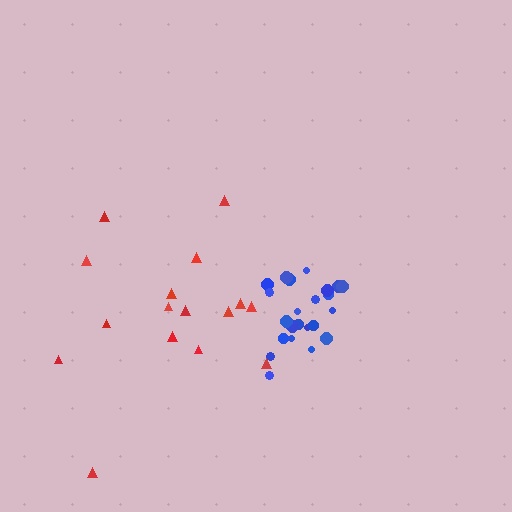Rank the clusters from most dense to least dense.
blue, red.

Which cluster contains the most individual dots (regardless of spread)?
Blue (23).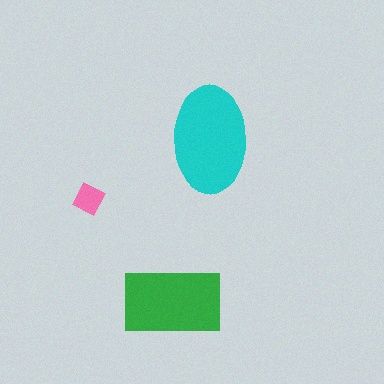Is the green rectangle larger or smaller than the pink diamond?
Larger.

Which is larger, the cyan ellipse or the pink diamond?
The cyan ellipse.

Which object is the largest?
The cyan ellipse.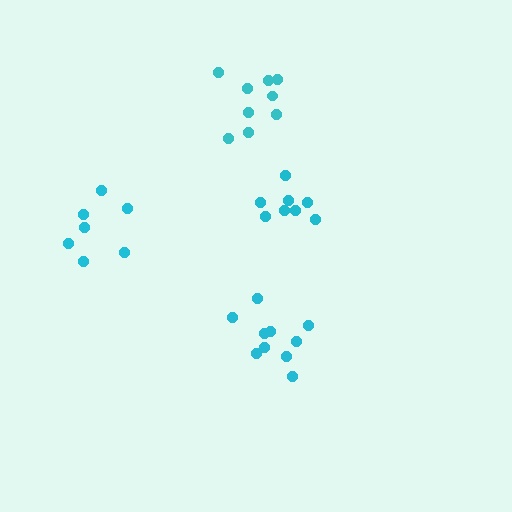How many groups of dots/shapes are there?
There are 4 groups.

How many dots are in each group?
Group 1: 10 dots, Group 2: 7 dots, Group 3: 8 dots, Group 4: 9 dots (34 total).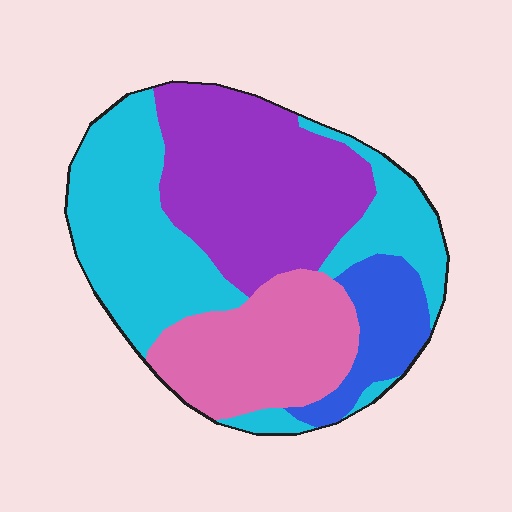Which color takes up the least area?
Blue, at roughly 10%.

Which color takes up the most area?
Cyan, at roughly 35%.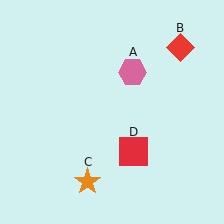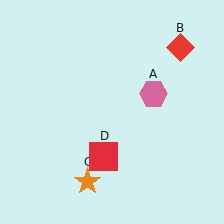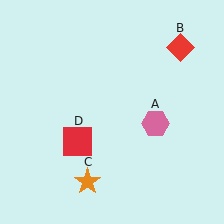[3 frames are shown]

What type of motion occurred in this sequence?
The pink hexagon (object A), red square (object D) rotated clockwise around the center of the scene.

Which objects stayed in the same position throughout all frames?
Red diamond (object B) and orange star (object C) remained stationary.